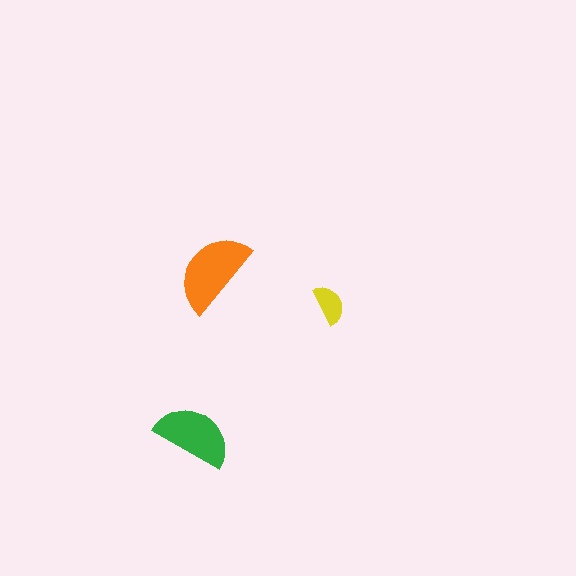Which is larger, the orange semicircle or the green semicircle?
The orange one.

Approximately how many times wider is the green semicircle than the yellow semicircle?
About 2 times wider.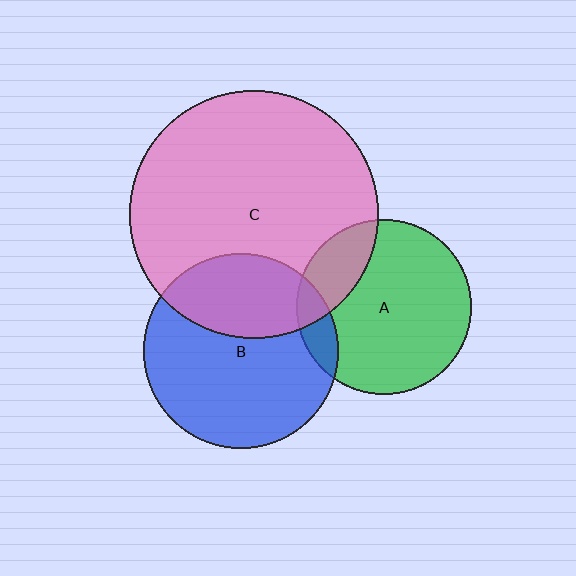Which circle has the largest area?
Circle C (pink).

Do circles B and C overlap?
Yes.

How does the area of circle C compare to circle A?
Approximately 2.0 times.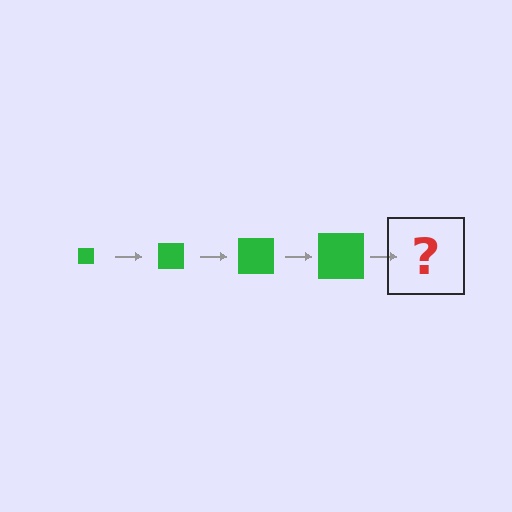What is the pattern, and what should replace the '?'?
The pattern is that the square gets progressively larger each step. The '?' should be a green square, larger than the previous one.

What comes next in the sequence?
The next element should be a green square, larger than the previous one.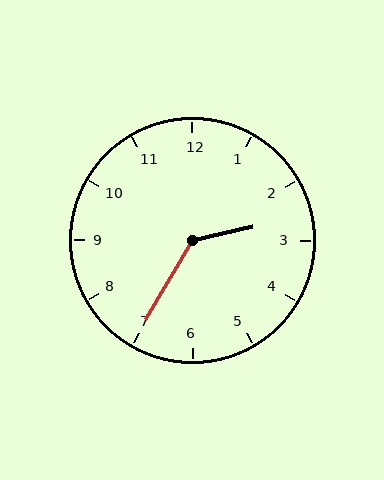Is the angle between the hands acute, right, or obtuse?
It is obtuse.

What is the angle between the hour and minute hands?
Approximately 132 degrees.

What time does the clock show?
2:35.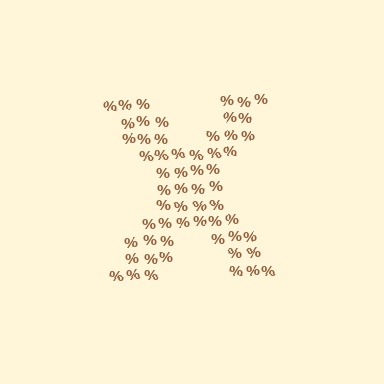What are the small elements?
The small elements are percent signs.